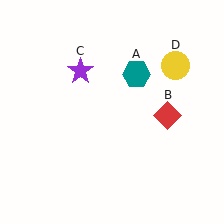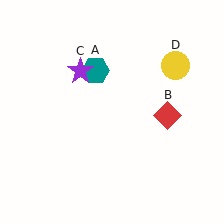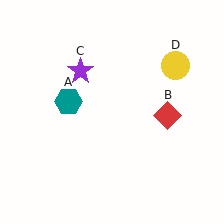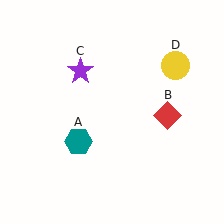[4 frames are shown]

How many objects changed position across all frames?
1 object changed position: teal hexagon (object A).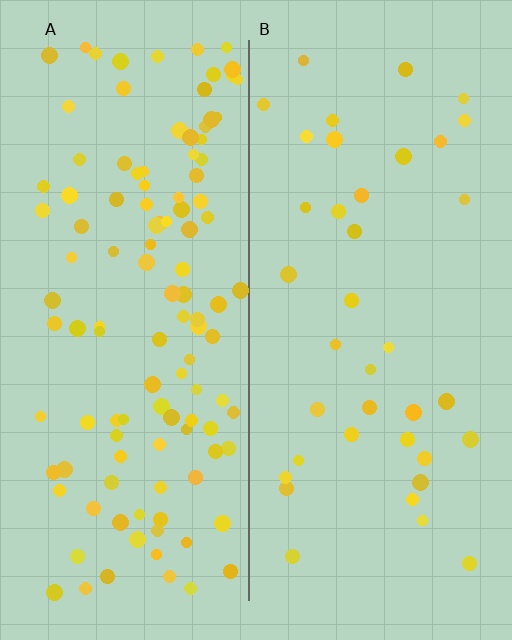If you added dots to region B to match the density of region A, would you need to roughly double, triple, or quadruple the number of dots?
Approximately triple.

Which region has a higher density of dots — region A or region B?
A (the left).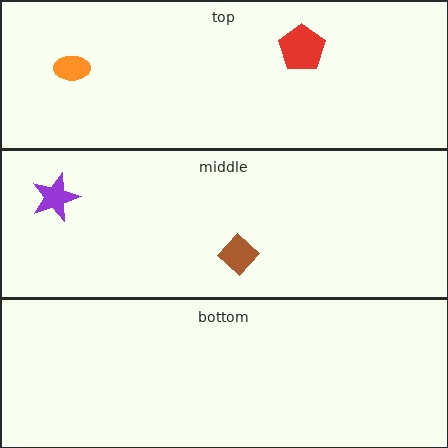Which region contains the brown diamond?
The middle region.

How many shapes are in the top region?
2.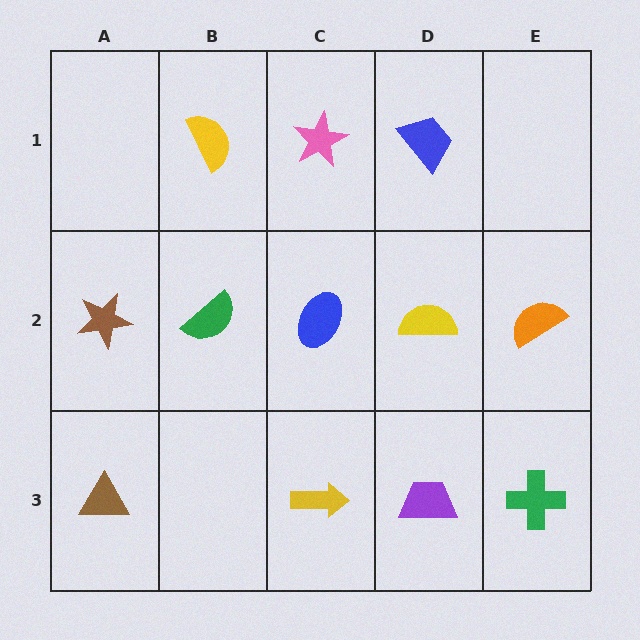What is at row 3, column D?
A purple trapezoid.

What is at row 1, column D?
A blue trapezoid.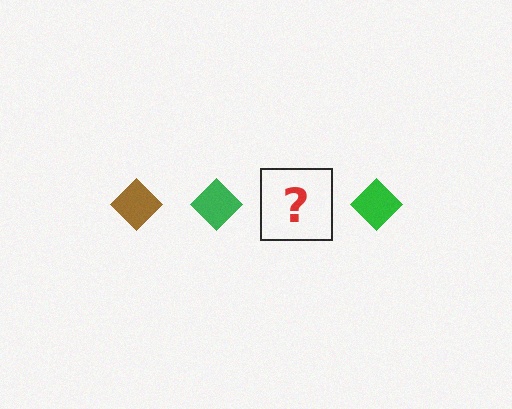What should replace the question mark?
The question mark should be replaced with a brown diamond.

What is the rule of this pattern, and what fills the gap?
The rule is that the pattern cycles through brown, green diamonds. The gap should be filled with a brown diamond.